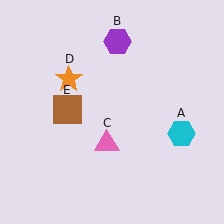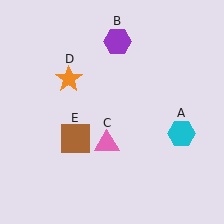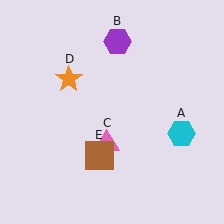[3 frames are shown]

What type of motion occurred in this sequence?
The brown square (object E) rotated counterclockwise around the center of the scene.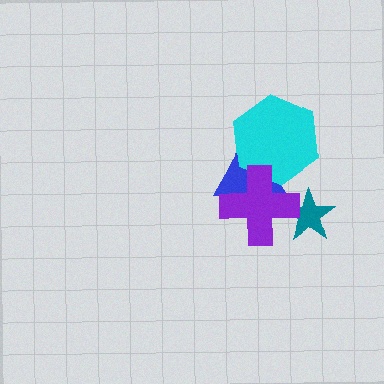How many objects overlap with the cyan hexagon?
2 objects overlap with the cyan hexagon.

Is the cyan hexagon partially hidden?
Yes, it is partially covered by another shape.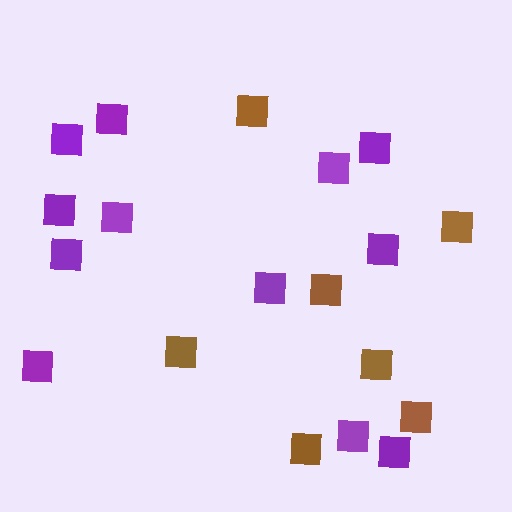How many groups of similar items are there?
There are 2 groups: one group of purple squares (12) and one group of brown squares (7).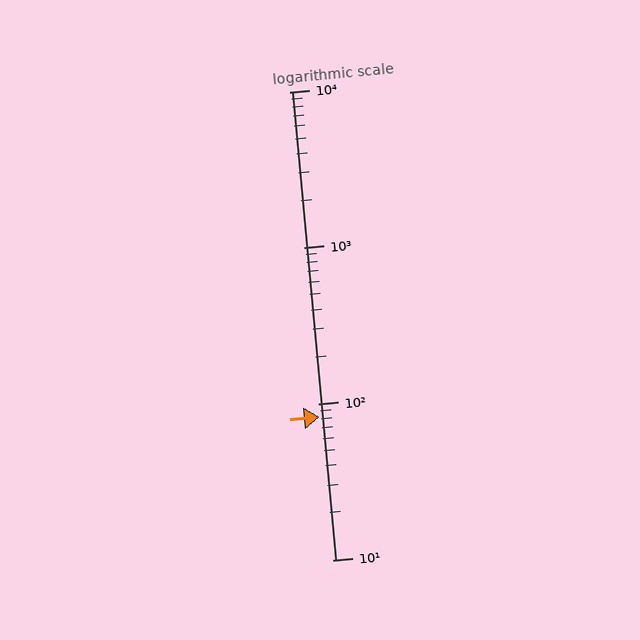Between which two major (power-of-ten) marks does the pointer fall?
The pointer is between 10 and 100.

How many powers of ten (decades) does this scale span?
The scale spans 3 decades, from 10 to 10000.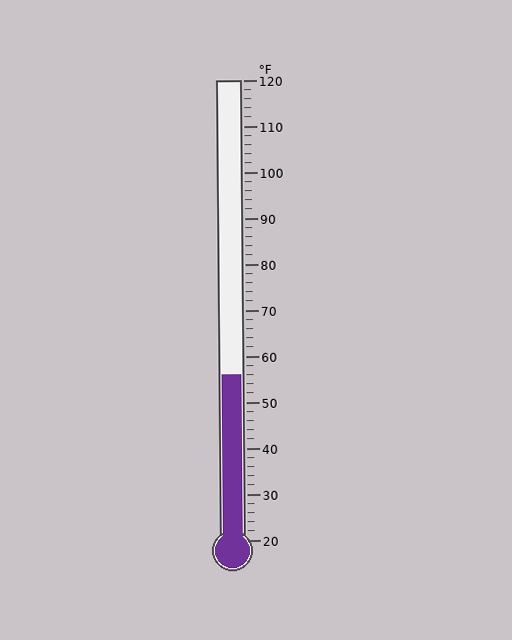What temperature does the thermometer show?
The thermometer shows approximately 56°F.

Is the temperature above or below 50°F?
The temperature is above 50°F.